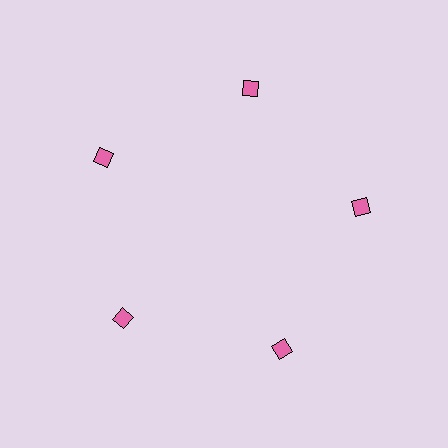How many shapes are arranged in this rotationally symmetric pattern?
There are 5 shapes, arranged in 5 groups of 1.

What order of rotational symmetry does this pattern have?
This pattern has 5-fold rotational symmetry.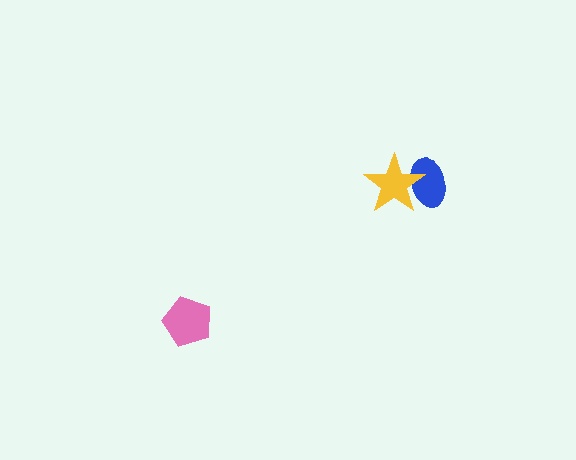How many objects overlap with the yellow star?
1 object overlaps with the yellow star.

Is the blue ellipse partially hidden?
Yes, it is partially covered by another shape.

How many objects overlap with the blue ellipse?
1 object overlaps with the blue ellipse.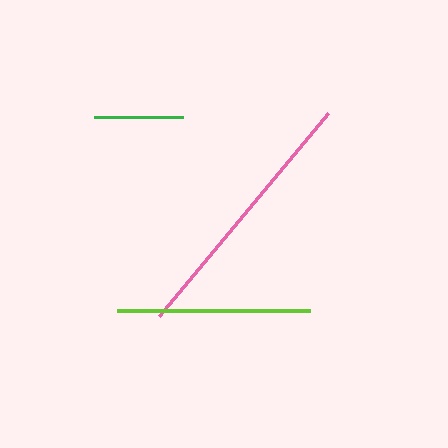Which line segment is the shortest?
The green line is the shortest at approximately 89 pixels.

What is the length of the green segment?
The green segment is approximately 89 pixels long.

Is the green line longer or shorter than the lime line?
The lime line is longer than the green line.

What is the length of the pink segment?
The pink segment is approximately 265 pixels long.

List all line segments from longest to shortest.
From longest to shortest: pink, lime, green.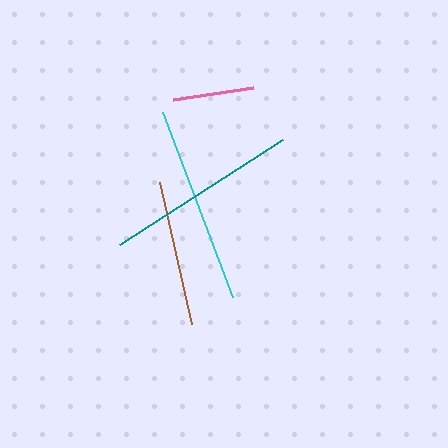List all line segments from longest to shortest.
From longest to shortest: cyan, teal, brown, pink.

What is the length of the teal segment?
The teal segment is approximately 194 pixels long.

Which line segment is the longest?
The cyan line is the longest at approximately 198 pixels.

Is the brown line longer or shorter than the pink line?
The brown line is longer than the pink line.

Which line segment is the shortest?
The pink line is the shortest at approximately 80 pixels.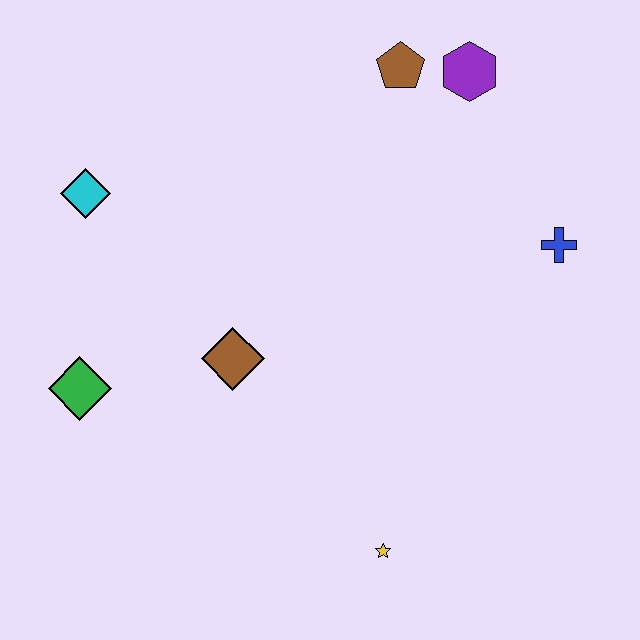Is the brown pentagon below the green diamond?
No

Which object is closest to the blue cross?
The purple hexagon is closest to the blue cross.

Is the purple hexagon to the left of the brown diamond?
No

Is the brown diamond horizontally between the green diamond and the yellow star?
Yes